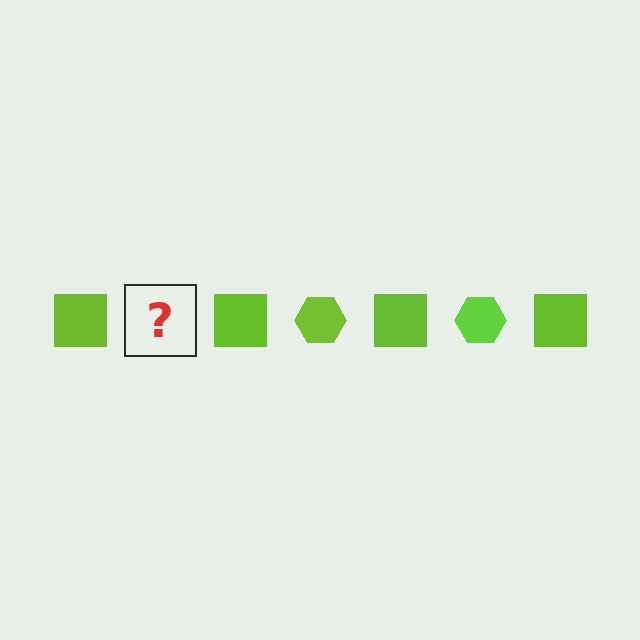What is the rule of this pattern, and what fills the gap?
The rule is that the pattern cycles through square, hexagon shapes in lime. The gap should be filled with a lime hexagon.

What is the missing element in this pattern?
The missing element is a lime hexagon.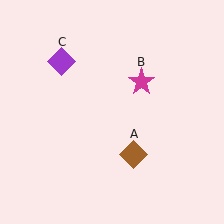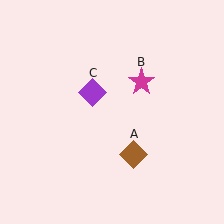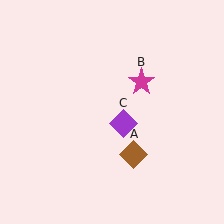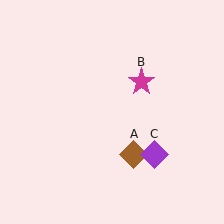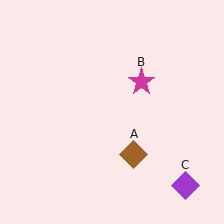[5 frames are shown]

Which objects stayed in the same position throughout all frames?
Brown diamond (object A) and magenta star (object B) remained stationary.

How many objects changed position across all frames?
1 object changed position: purple diamond (object C).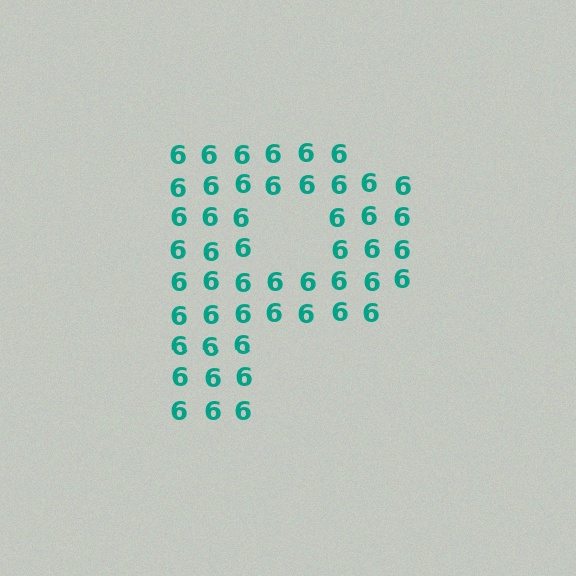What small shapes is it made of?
It is made of small digit 6's.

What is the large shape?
The large shape is the letter P.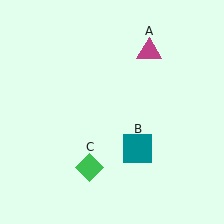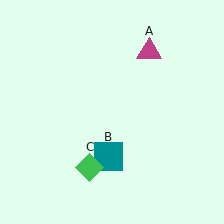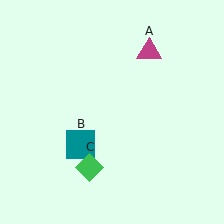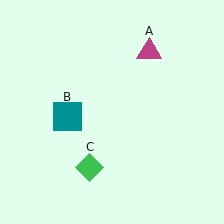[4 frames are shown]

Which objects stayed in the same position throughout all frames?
Magenta triangle (object A) and green diamond (object C) remained stationary.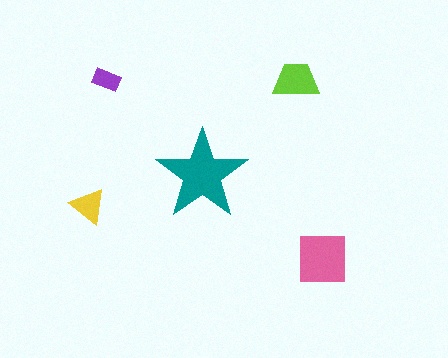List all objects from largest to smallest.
The teal star, the pink square, the lime trapezoid, the yellow triangle, the purple rectangle.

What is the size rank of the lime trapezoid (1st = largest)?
3rd.